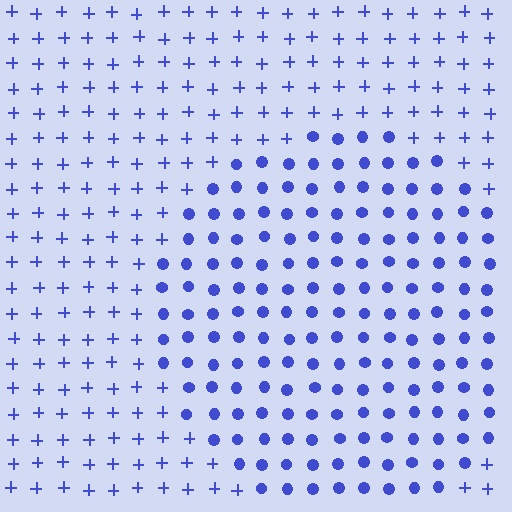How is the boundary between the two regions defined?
The boundary is defined by a change in element shape: circles inside vs. plus signs outside. All elements share the same color and spacing.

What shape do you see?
I see a circle.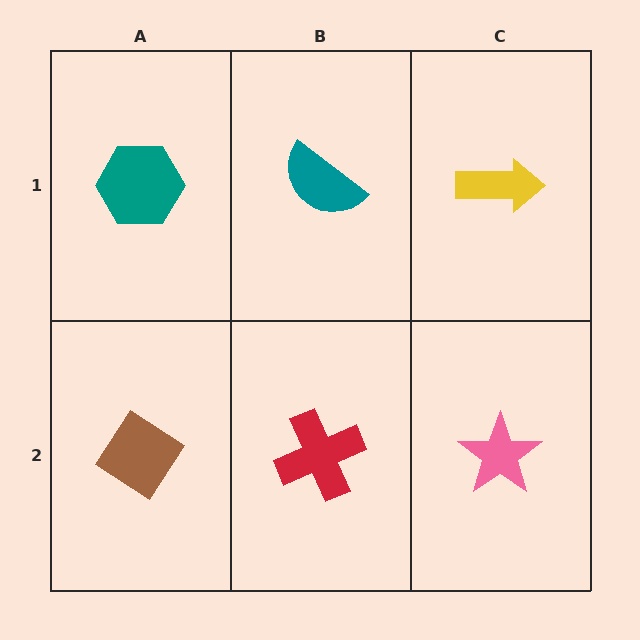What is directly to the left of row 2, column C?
A red cross.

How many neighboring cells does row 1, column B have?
3.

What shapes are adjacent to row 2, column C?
A yellow arrow (row 1, column C), a red cross (row 2, column B).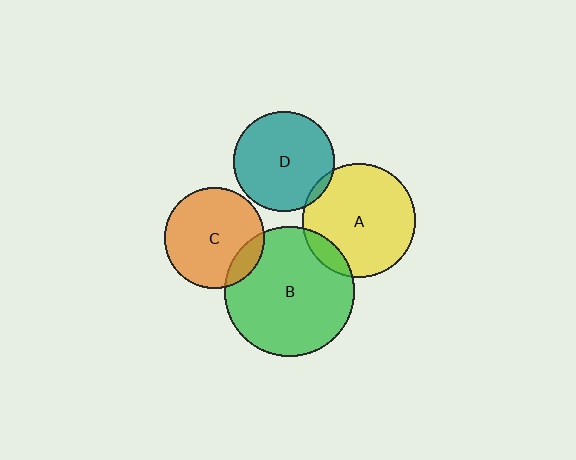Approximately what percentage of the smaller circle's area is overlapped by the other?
Approximately 5%.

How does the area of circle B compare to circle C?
Approximately 1.7 times.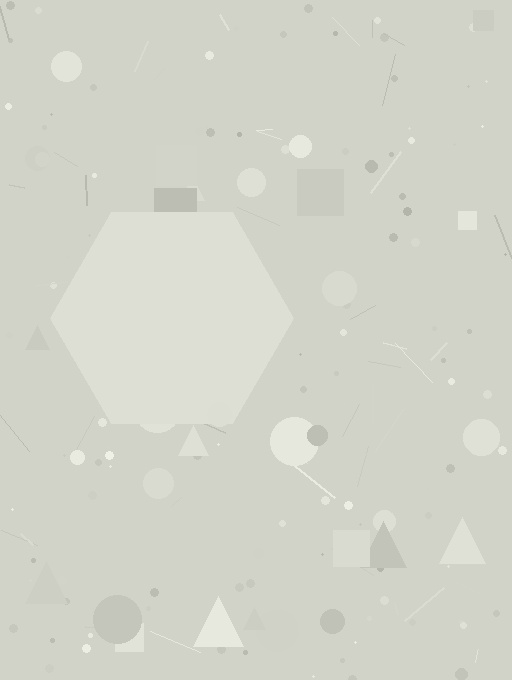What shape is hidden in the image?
A hexagon is hidden in the image.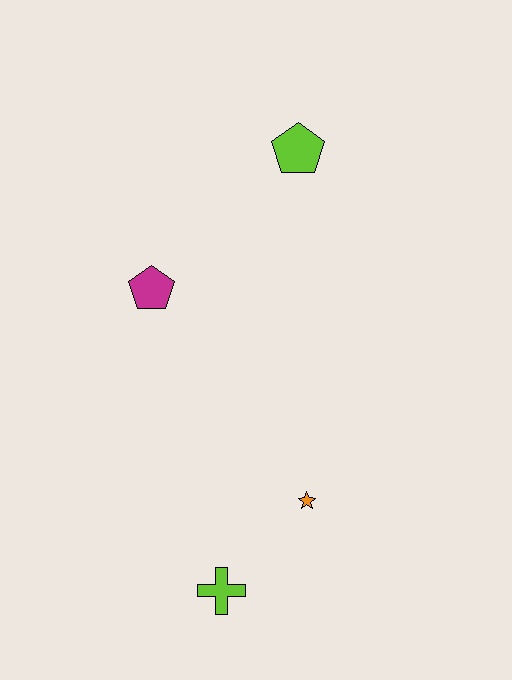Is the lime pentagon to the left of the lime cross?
No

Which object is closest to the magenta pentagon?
The lime pentagon is closest to the magenta pentagon.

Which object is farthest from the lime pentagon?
The lime cross is farthest from the lime pentagon.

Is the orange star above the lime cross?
Yes